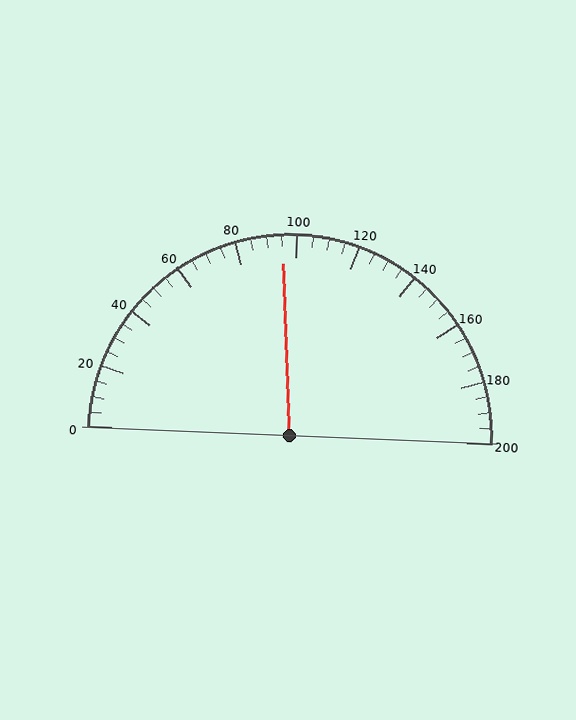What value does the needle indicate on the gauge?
The needle indicates approximately 95.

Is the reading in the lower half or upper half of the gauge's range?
The reading is in the lower half of the range (0 to 200).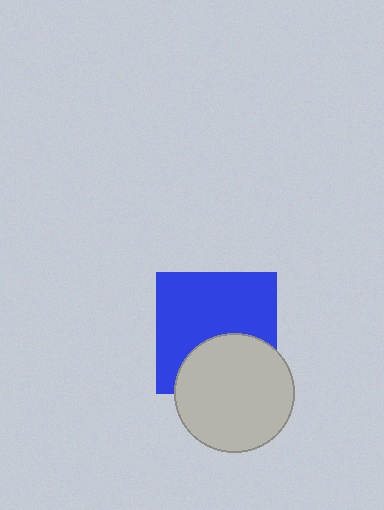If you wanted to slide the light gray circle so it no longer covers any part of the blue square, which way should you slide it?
Slide it down — that is the most direct way to separate the two shapes.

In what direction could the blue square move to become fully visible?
The blue square could move up. That would shift it out from behind the light gray circle entirely.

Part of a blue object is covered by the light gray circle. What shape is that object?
It is a square.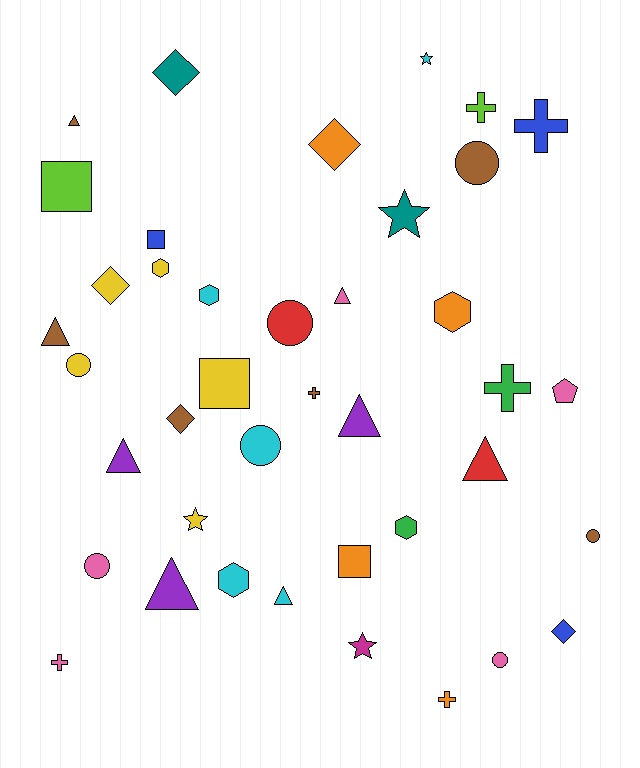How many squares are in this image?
There are 4 squares.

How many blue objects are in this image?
There are 3 blue objects.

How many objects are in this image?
There are 40 objects.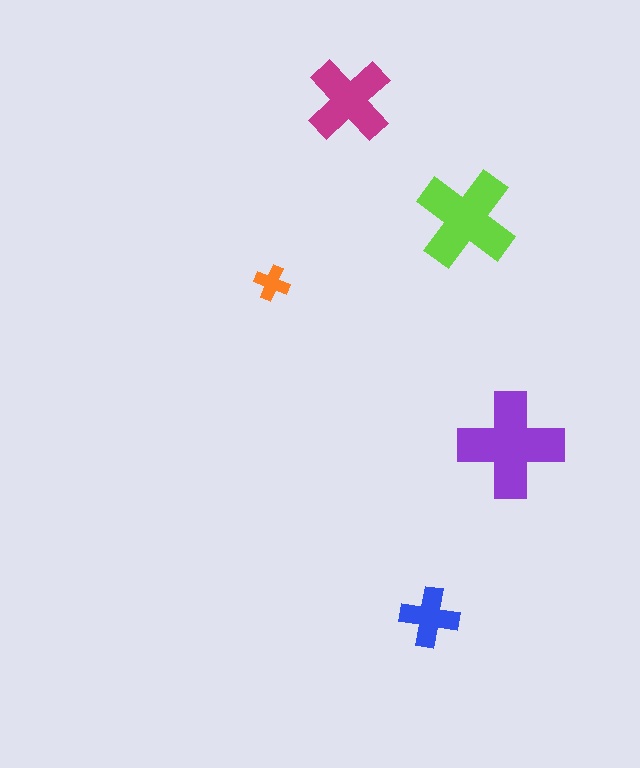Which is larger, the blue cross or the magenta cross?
The magenta one.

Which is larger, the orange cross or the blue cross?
The blue one.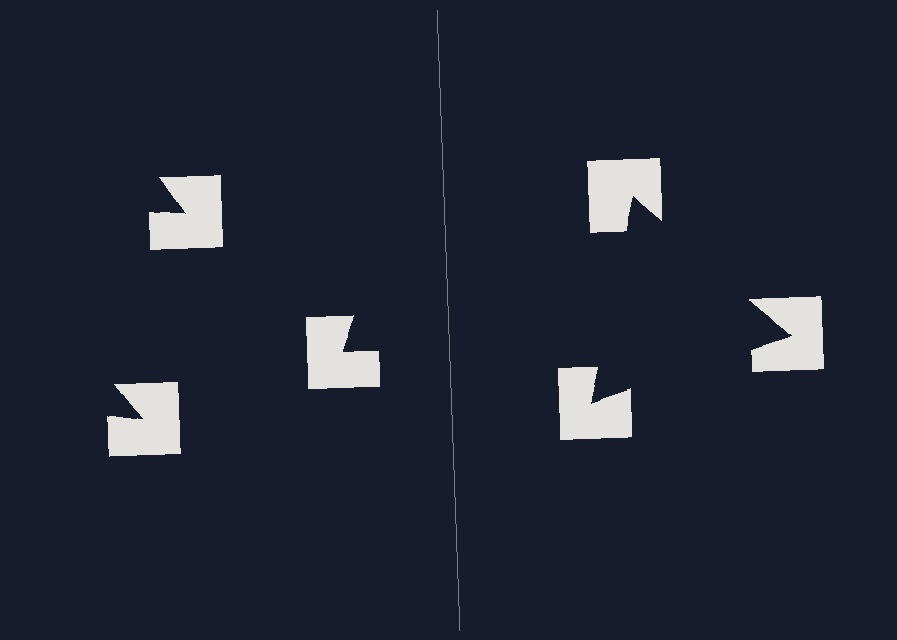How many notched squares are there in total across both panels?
6 — 3 on each side.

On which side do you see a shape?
An illusory triangle appears on the right side. On the left side the wedge cuts are rotated, so no coherent shape forms.